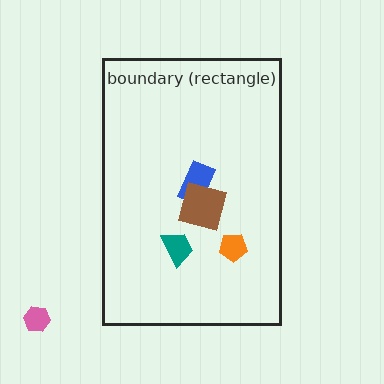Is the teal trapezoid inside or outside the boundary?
Inside.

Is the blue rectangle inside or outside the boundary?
Inside.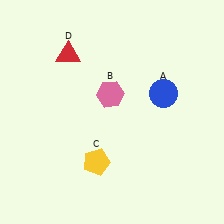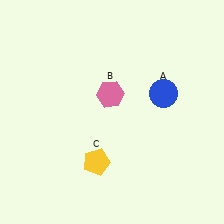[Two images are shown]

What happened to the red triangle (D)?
The red triangle (D) was removed in Image 2. It was in the top-left area of Image 1.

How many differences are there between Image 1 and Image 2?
There is 1 difference between the two images.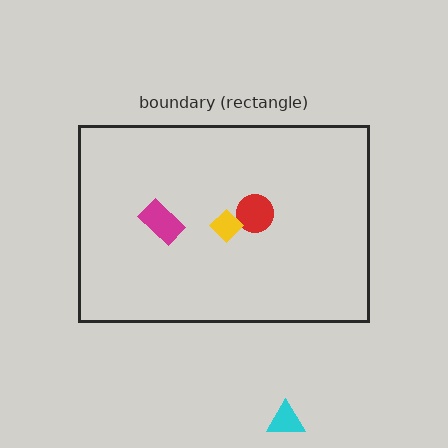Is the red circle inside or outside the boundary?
Inside.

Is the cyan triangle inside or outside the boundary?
Outside.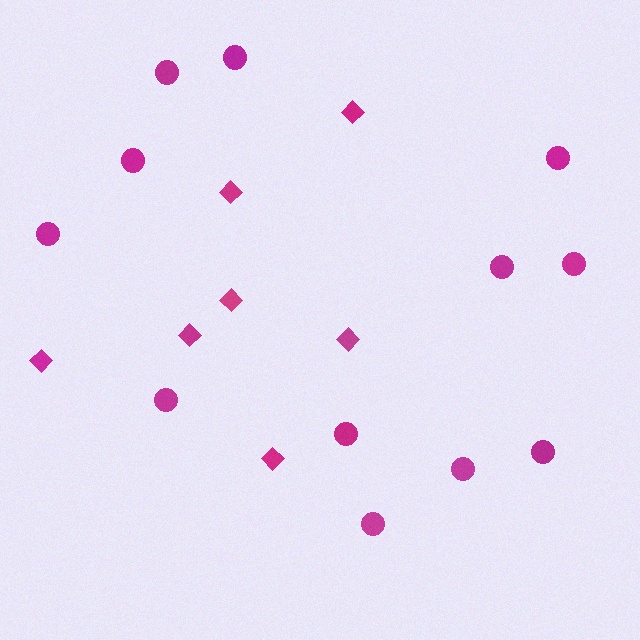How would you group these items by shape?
There are 2 groups: one group of diamonds (7) and one group of circles (12).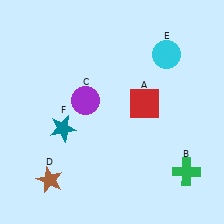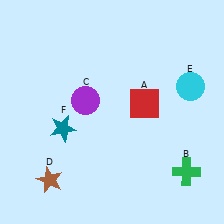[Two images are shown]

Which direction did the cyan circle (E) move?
The cyan circle (E) moved down.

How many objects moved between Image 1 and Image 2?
1 object moved between the two images.